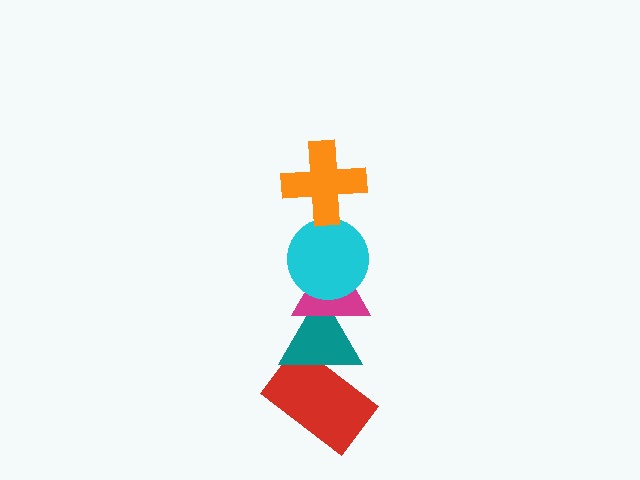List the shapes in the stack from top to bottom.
From top to bottom: the orange cross, the cyan circle, the magenta triangle, the teal triangle, the red rectangle.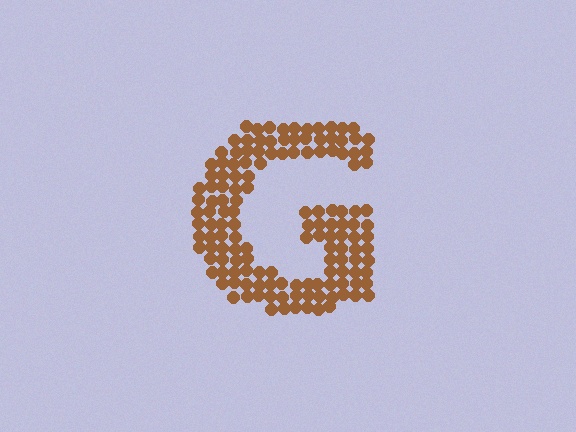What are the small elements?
The small elements are circles.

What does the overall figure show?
The overall figure shows the letter G.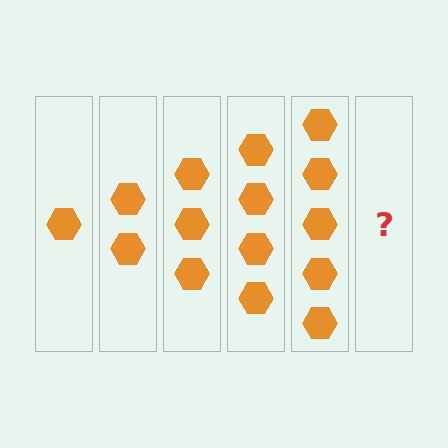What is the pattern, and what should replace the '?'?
The pattern is that each step adds one more hexagon. The '?' should be 6 hexagons.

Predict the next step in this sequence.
The next step is 6 hexagons.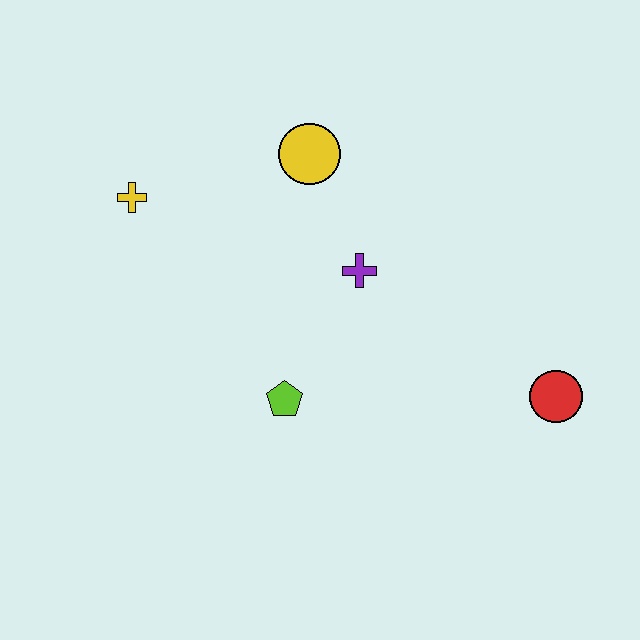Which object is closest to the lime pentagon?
The purple cross is closest to the lime pentagon.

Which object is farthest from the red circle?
The yellow cross is farthest from the red circle.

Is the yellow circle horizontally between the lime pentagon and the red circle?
Yes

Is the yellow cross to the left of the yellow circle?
Yes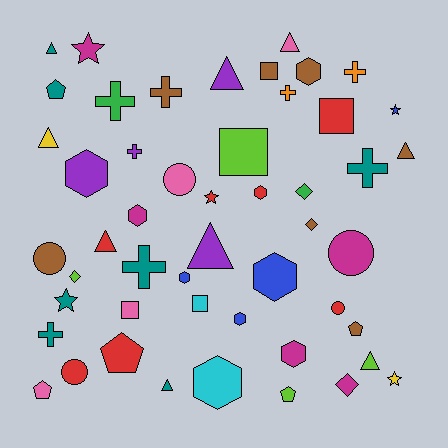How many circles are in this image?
There are 5 circles.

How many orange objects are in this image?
There are 2 orange objects.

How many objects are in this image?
There are 50 objects.